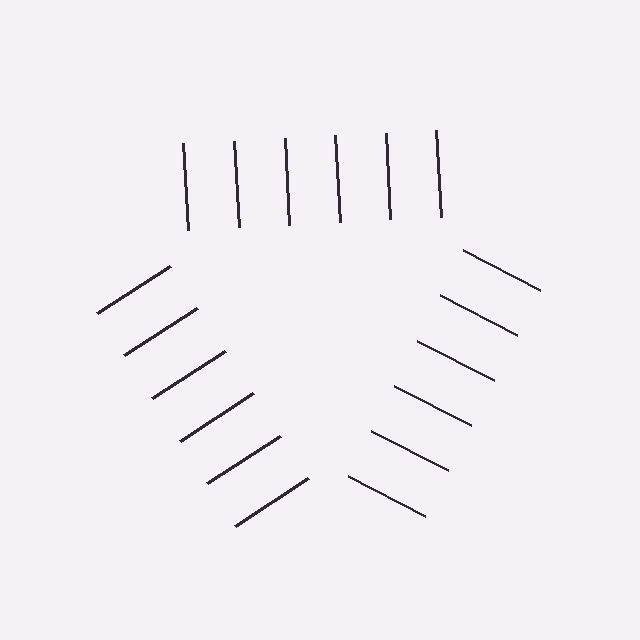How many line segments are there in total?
18 — 6 along each of the 3 edges.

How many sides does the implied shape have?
3 sides — the line-ends trace a triangle.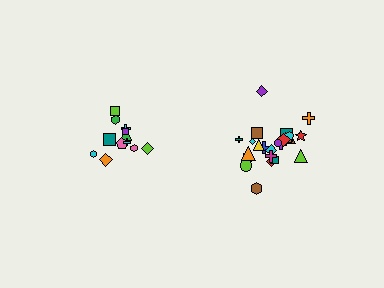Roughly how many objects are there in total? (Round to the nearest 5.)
Roughly 35 objects in total.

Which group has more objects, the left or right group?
The right group.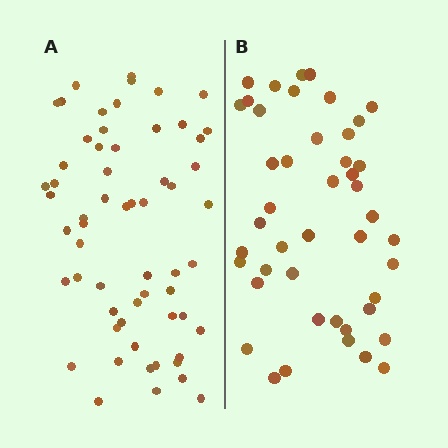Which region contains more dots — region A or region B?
Region A (the left region) has more dots.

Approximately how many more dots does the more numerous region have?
Region A has approximately 15 more dots than region B.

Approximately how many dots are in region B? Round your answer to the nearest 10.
About 40 dots. (The exact count is 45, which rounds to 40.)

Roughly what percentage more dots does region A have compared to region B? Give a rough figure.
About 35% more.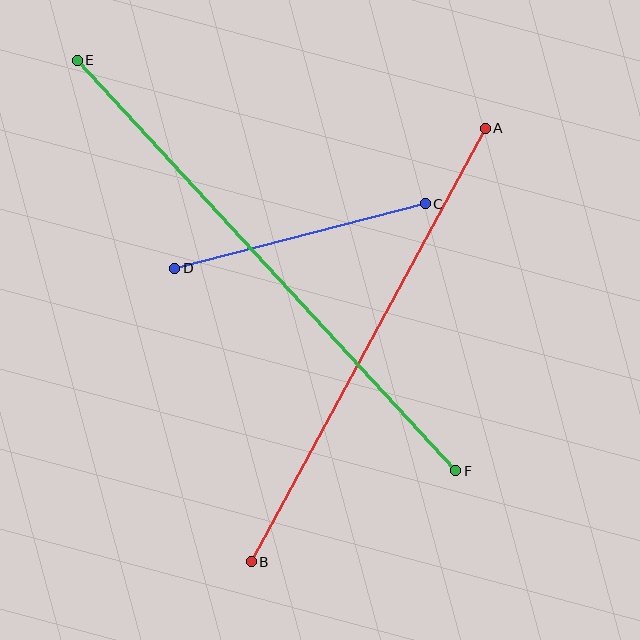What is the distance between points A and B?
The distance is approximately 493 pixels.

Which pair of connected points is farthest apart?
Points E and F are farthest apart.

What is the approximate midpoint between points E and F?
The midpoint is at approximately (266, 265) pixels.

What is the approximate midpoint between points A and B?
The midpoint is at approximately (368, 345) pixels.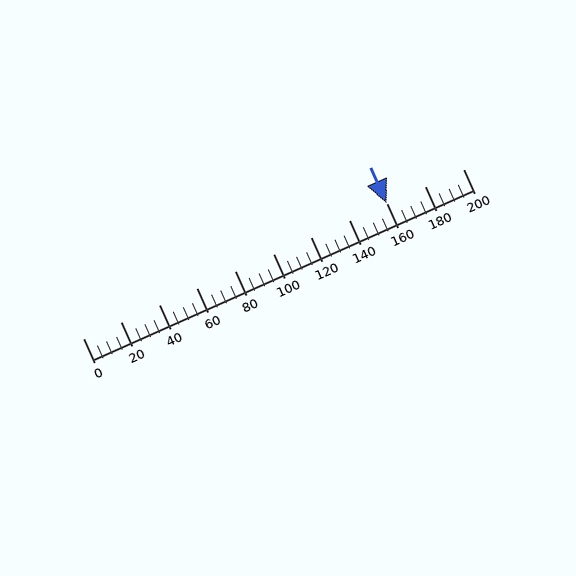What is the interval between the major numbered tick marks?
The major tick marks are spaced 20 units apart.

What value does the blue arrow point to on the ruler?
The blue arrow points to approximately 160.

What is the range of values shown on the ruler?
The ruler shows values from 0 to 200.